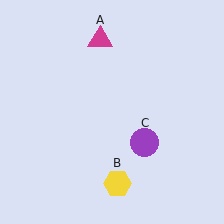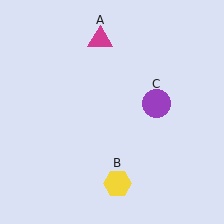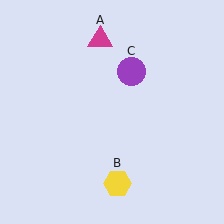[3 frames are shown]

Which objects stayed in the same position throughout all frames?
Magenta triangle (object A) and yellow hexagon (object B) remained stationary.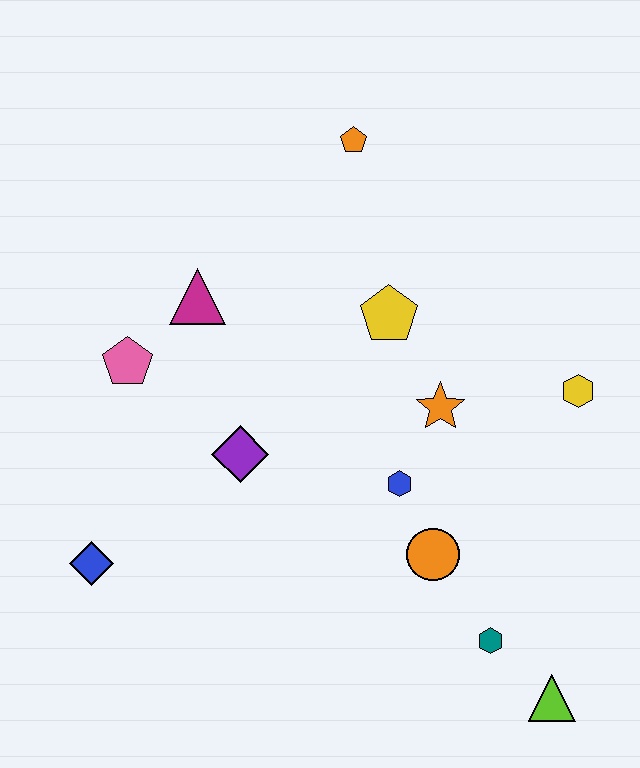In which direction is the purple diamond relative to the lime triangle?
The purple diamond is to the left of the lime triangle.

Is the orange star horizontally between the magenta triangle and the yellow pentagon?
No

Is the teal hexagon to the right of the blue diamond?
Yes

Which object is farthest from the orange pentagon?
The lime triangle is farthest from the orange pentagon.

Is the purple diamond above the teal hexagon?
Yes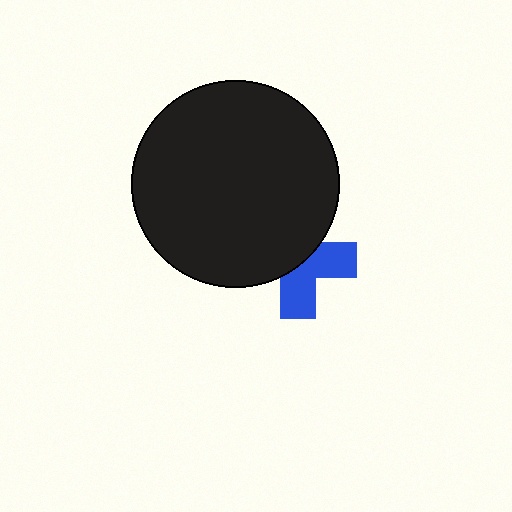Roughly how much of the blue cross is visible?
About half of it is visible (roughly 47%).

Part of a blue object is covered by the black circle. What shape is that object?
It is a cross.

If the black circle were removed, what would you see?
You would see the complete blue cross.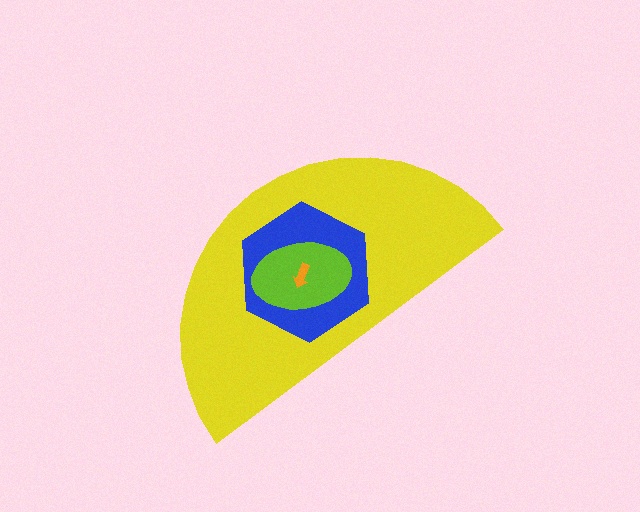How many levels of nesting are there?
4.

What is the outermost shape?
The yellow semicircle.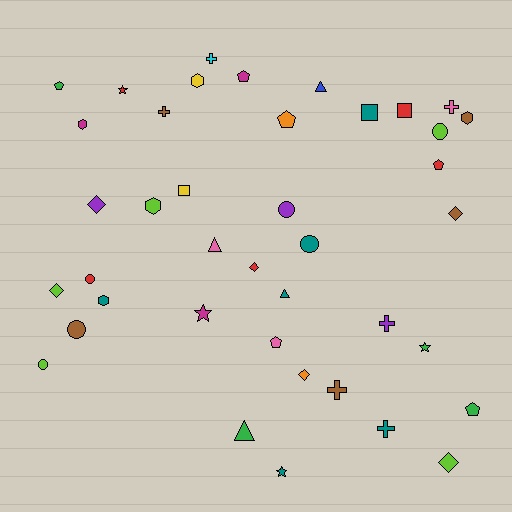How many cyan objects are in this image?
There is 1 cyan object.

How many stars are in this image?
There are 4 stars.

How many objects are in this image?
There are 40 objects.